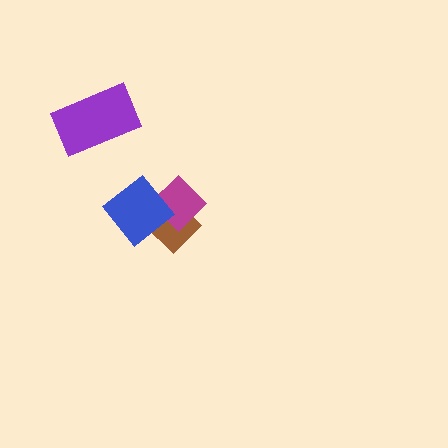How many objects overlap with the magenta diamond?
2 objects overlap with the magenta diamond.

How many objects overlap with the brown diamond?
2 objects overlap with the brown diamond.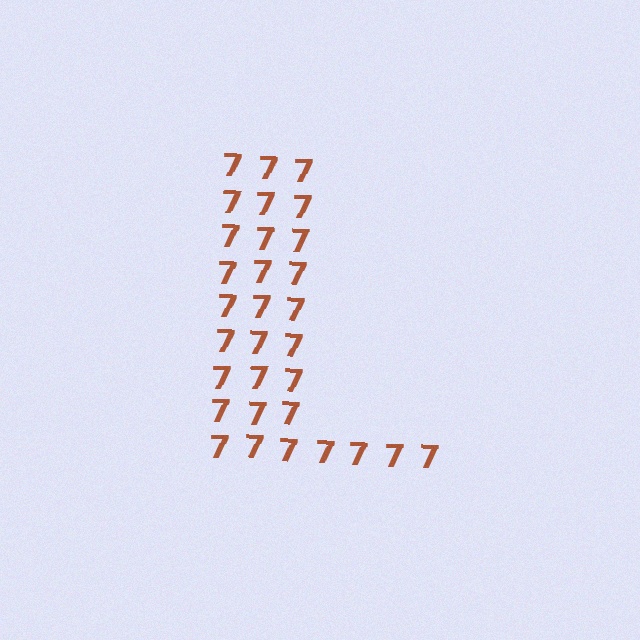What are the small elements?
The small elements are digit 7's.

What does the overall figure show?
The overall figure shows the letter L.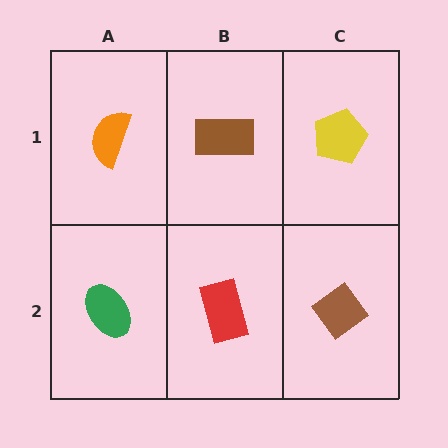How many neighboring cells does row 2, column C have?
2.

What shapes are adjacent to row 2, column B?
A brown rectangle (row 1, column B), a green ellipse (row 2, column A), a brown diamond (row 2, column C).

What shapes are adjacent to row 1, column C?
A brown diamond (row 2, column C), a brown rectangle (row 1, column B).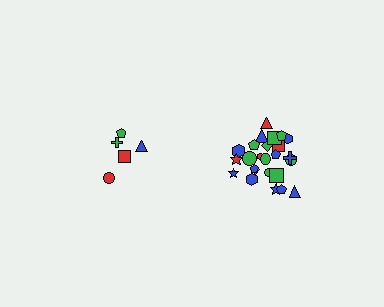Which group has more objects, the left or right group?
The right group.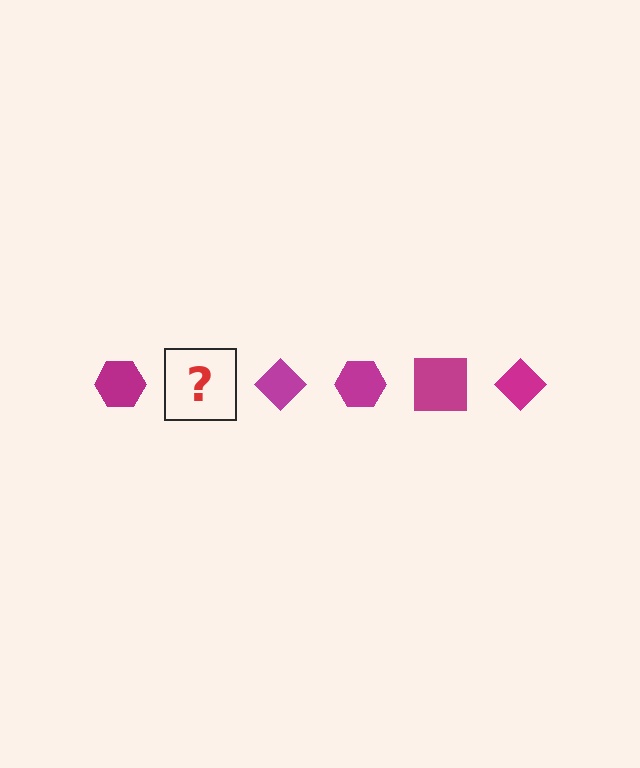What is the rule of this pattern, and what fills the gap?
The rule is that the pattern cycles through hexagon, square, diamond shapes in magenta. The gap should be filled with a magenta square.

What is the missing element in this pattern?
The missing element is a magenta square.